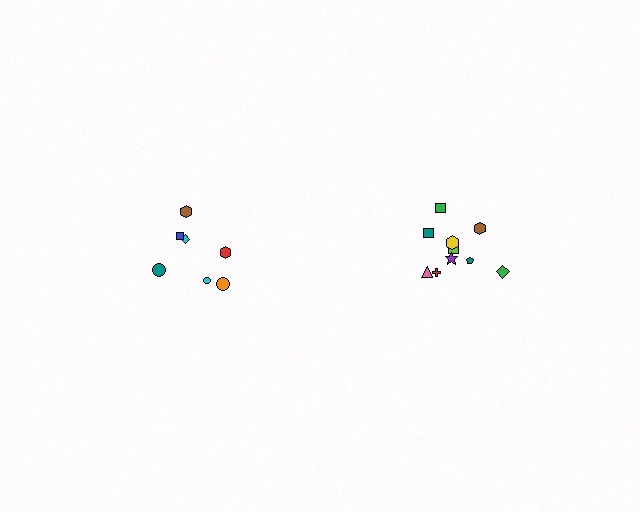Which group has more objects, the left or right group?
The right group.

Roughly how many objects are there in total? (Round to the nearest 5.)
Roughly 15 objects in total.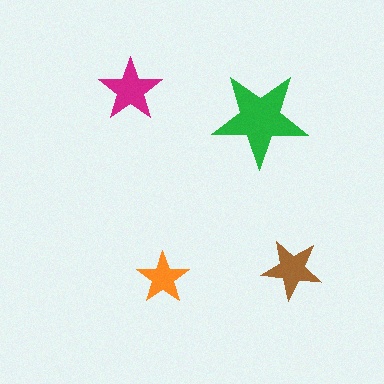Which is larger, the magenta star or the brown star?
The magenta one.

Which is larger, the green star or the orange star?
The green one.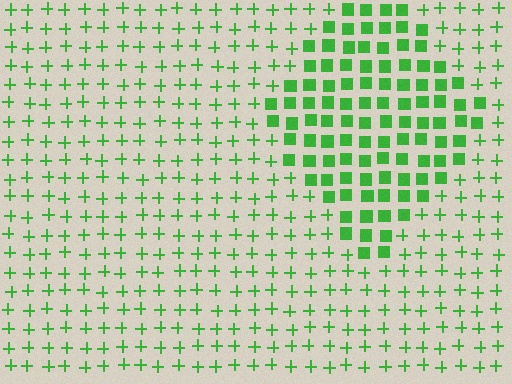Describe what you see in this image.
The image is filled with small green elements arranged in a uniform grid. A diamond-shaped region contains squares, while the surrounding area contains plus signs. The boundary is defined purely by the change in element shape.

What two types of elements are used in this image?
The image uses squares inside the diamond region and plus signs outside it.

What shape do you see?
I see a diamond.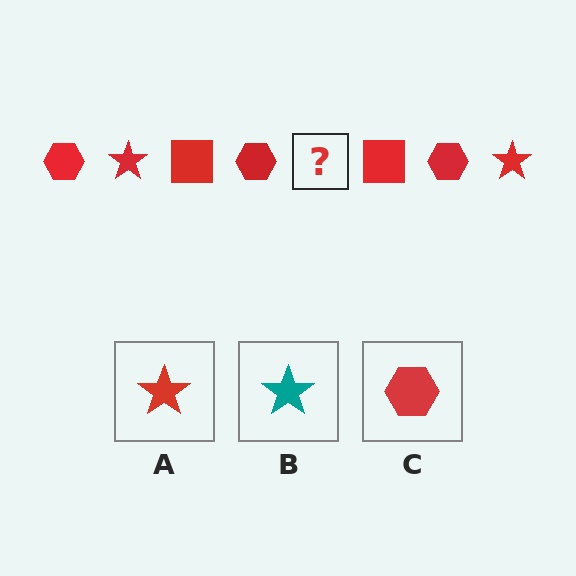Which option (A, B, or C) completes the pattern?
A.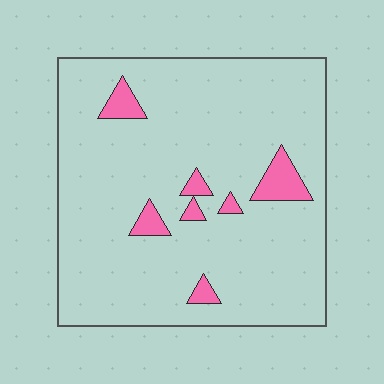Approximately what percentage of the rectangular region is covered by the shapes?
Approximately 10%.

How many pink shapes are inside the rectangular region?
7.